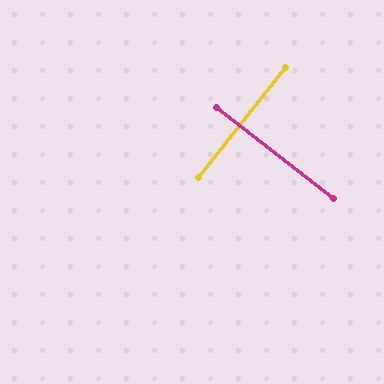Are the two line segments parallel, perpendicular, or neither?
Perpendicular — they meet at approximately 90°.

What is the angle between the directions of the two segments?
Approximately 90 degrees.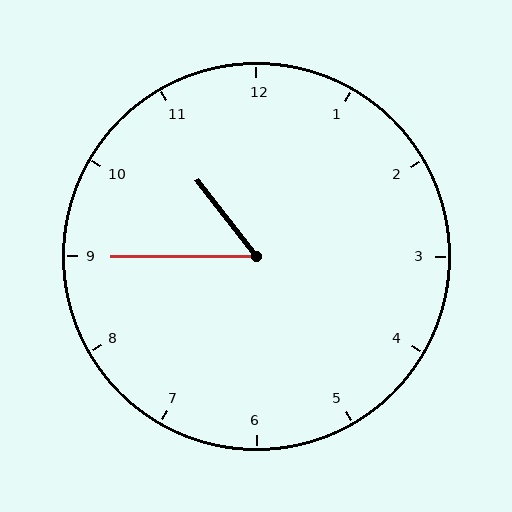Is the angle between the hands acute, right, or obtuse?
It is acute.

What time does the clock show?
10:45.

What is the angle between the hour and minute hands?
Approximately 52 degrees.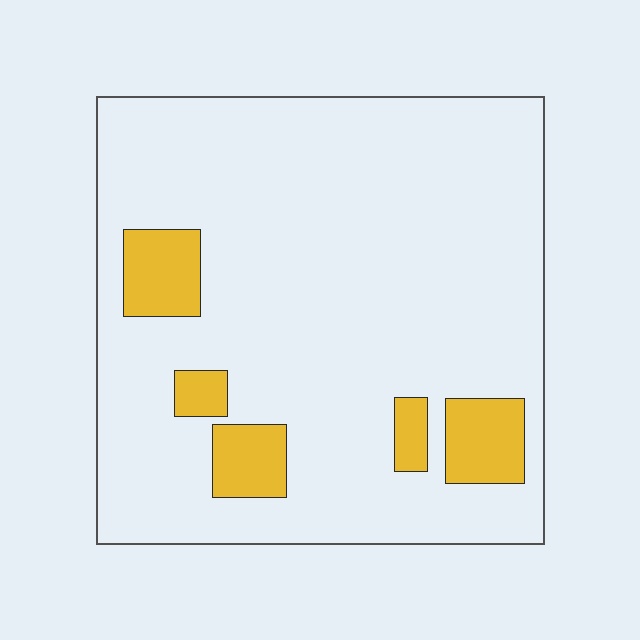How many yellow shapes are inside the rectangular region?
5.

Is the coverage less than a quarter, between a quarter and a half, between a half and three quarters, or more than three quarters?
Less than a quarter.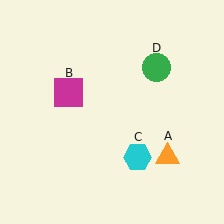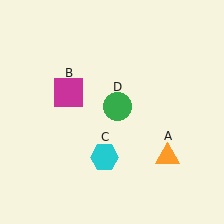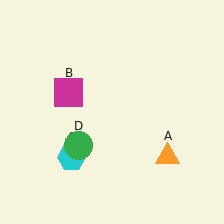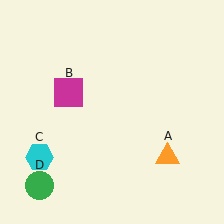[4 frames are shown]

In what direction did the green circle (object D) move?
The green circle (object D) moved down and to the left.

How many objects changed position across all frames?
2 objects changed position: cyan hexagon (object C), green circle (object D).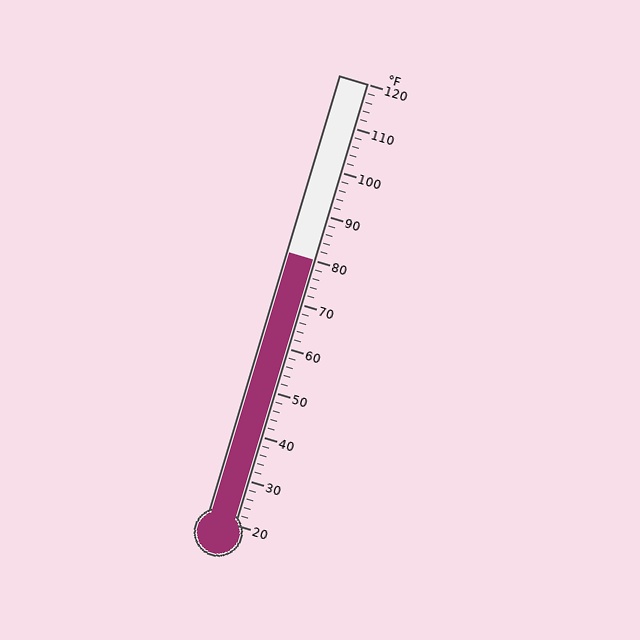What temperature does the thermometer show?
The thermometer shows approximately 80°F.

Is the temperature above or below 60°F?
The temperature is above 60°F.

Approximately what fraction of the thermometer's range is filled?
The thermometer is filled to approximately 60% of its range.